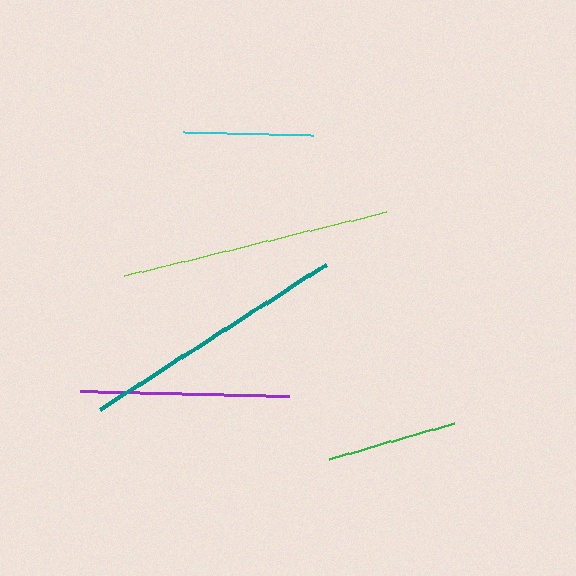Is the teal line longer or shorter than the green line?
The teal line is longer than the green line.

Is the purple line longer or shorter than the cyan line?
The purple line is longer than the cyan line.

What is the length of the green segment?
The green segment is approximately 130 pixels long.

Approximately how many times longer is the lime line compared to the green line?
The lime line is approximately 2.1 times the length of the green line.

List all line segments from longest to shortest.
From longest to shortest: lime, teal, purple, cyan, green.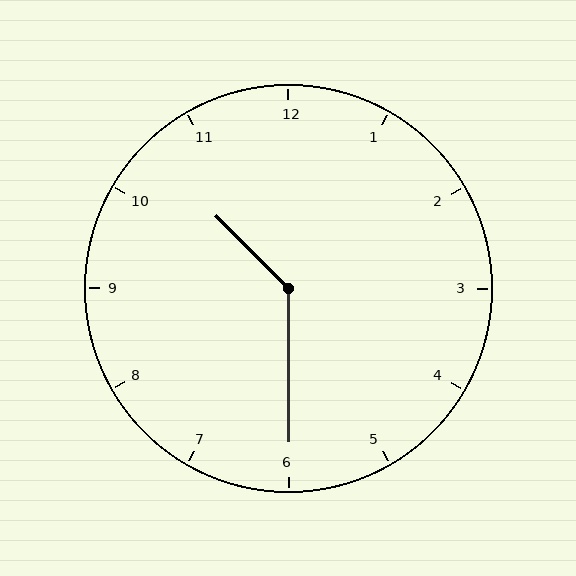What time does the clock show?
10:30.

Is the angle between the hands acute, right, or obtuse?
It is obtuse.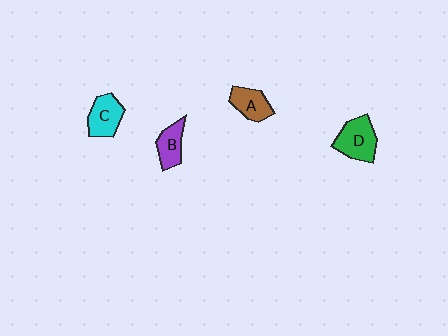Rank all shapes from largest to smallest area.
From largest to smallest: D (green), C (cyan), A (brown), B (purple).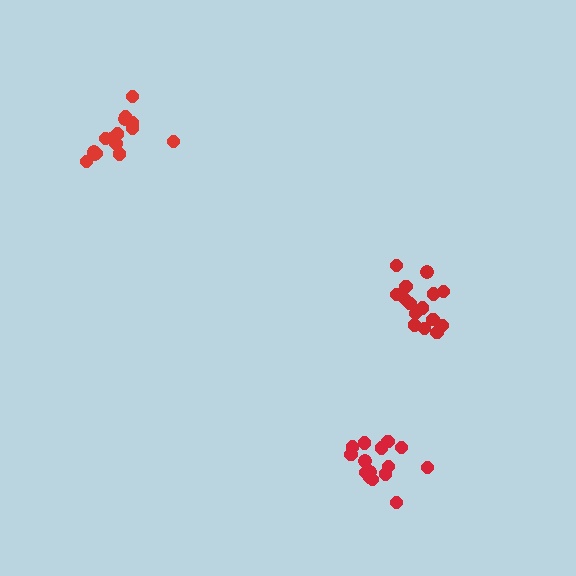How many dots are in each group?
Group 1: 15 dots, Group 2: 15 dots, Group 3: 16 dots (46 total).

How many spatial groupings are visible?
There are 3 spatial groupings.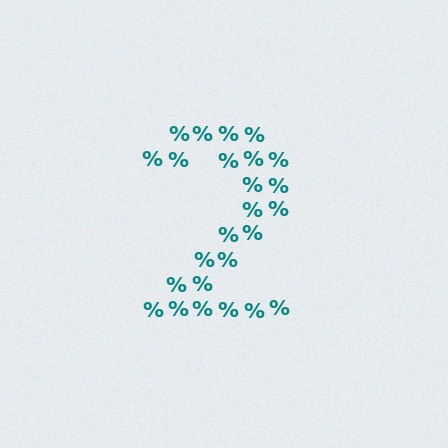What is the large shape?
The large shape is the digit 2.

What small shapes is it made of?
It is made of small percent signs.